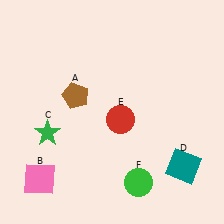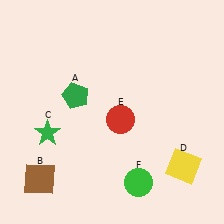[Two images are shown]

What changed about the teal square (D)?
In Image 1, D is teal. In Image 2, it changed to yellow.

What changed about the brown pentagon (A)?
In Image 1, A is brown. In Image 2, it changed to green.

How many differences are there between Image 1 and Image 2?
There are 3 differences between the two images.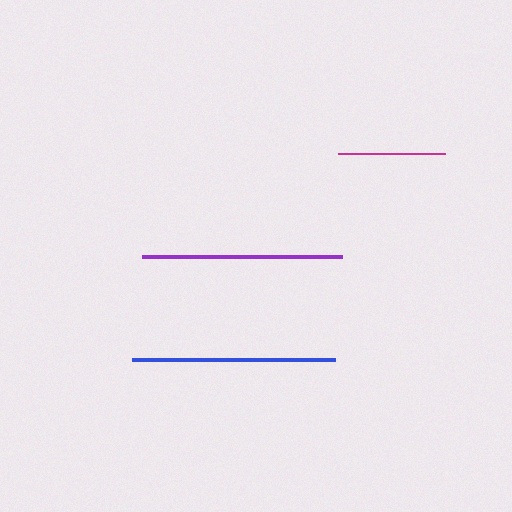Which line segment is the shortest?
The magenta line is the shortest at approximately 107 pixels.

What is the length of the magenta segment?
The magenta segment is approximately 107 pixels long.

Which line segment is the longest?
The blue line is the longest at approximately 203 pixels.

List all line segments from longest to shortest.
From longest to shortest: blue, purple, magenta.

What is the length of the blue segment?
The blue segment is approximately 203 pixels long.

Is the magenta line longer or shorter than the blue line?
The blue line is longer than the magenta line.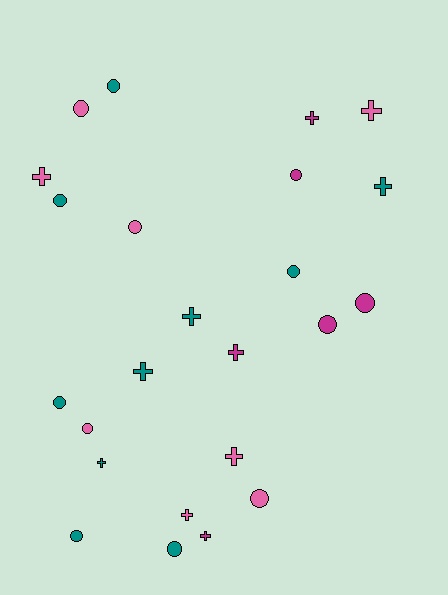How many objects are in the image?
There are 24 objects.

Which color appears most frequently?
Teal, with 10 objects.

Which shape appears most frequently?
Circle, with 13 objects.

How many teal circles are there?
There are 6 teal circles.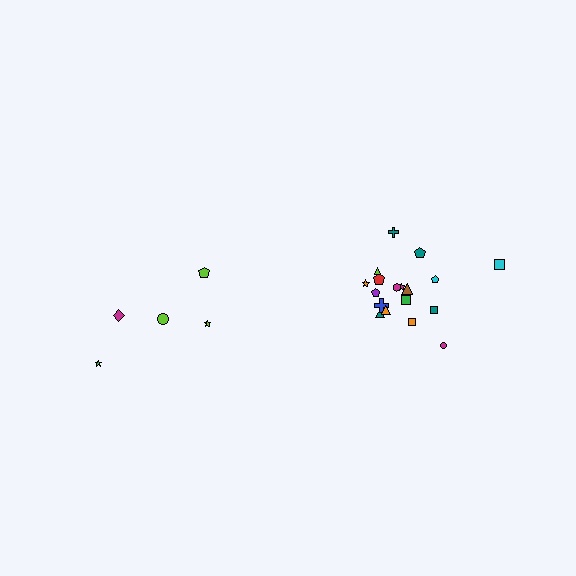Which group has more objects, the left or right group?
The right group.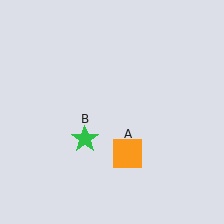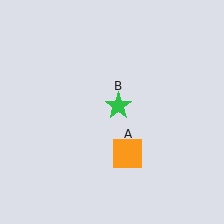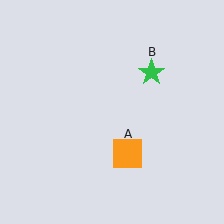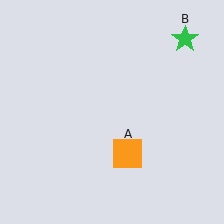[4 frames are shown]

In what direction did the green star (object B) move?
The green star (object B) moved up and to the right.